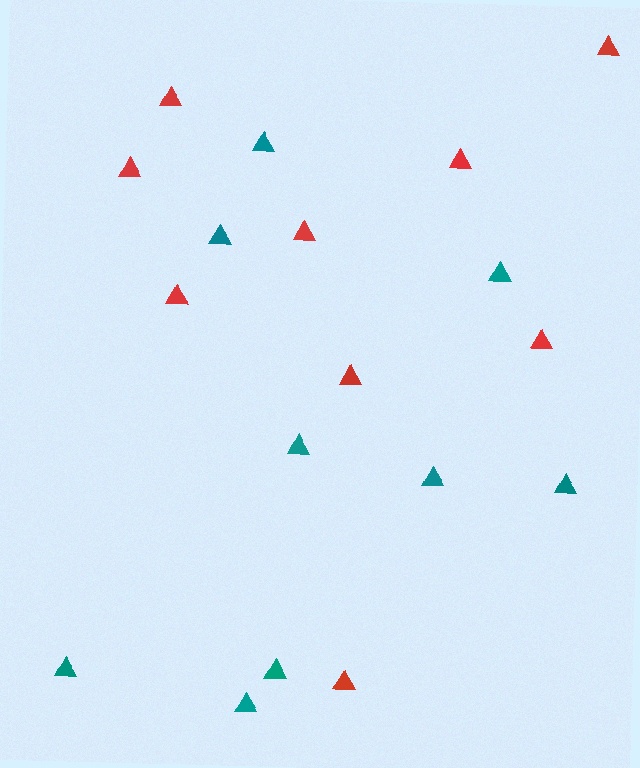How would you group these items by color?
There are 2 groups: one group of teal triangles (9) and one group of red triangles (9).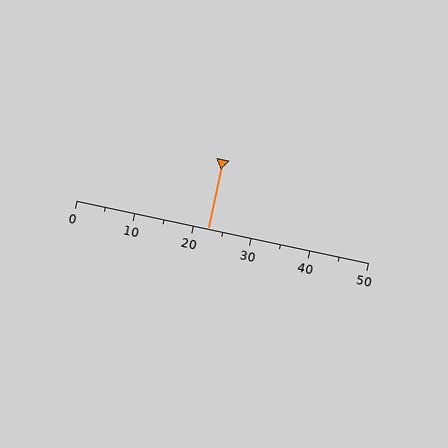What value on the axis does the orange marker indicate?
The marker indicates approximately 22.5.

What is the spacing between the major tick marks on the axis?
The major ticks are spaced 10 apart.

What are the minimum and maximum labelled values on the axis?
The axis runs from 0 to 50.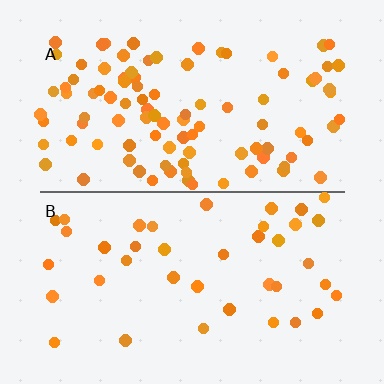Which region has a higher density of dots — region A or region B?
A (the top).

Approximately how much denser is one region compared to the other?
Approximately 2.5× — region A over region B.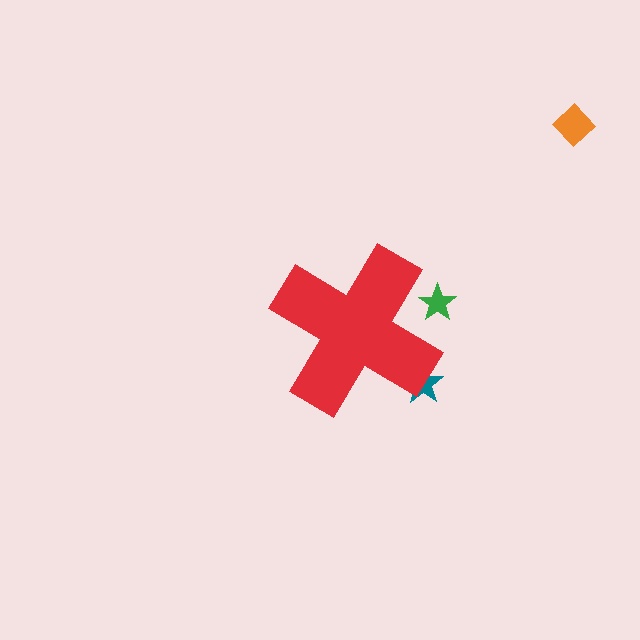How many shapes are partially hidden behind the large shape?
2 shapes are partially hidden.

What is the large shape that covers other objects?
A red cross.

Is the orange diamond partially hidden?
No, the orange diamond is fully visible.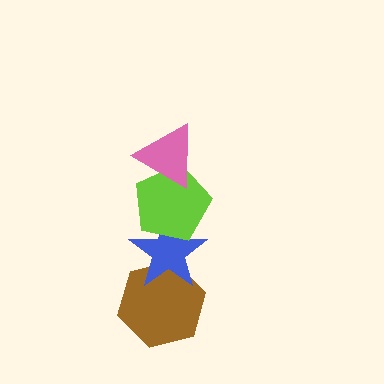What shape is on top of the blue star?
The lime pentagon is on top of the blue star.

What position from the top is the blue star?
The blue star is 3rd from the top.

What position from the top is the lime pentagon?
The lime pentagon is 2nd from the top.